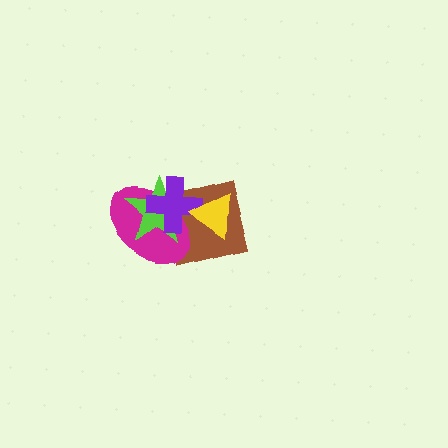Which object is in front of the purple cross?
The yellow triangle is in front of the purple cross.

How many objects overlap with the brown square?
4 objects overlap with the brown square.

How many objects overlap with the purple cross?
4 objects overlap with the purple cross.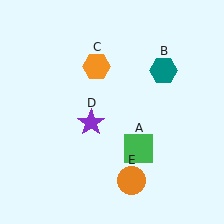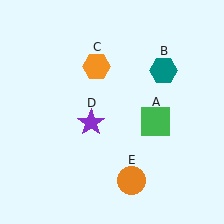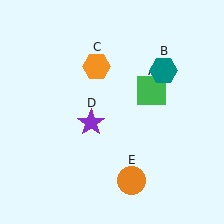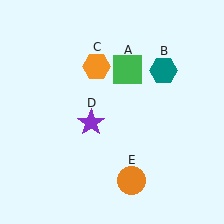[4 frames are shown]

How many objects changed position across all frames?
1 object changed position: green square (object A).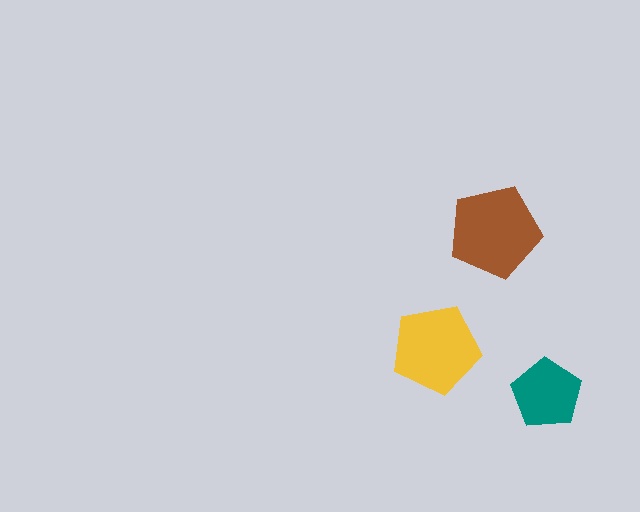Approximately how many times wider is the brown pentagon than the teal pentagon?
About 1.5 times wider.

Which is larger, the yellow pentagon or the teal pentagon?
The yellow one.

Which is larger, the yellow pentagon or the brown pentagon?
The brown one.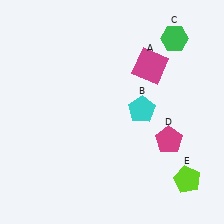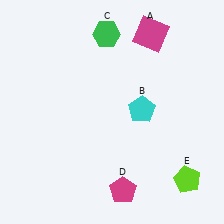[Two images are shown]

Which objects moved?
The objects that moved are: the magenta square (A), the green hexagon (C), the magenta pentagon (D).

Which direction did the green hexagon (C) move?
The green hexagon (C) moved left.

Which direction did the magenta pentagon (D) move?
The magenta pentagon (D) moved down.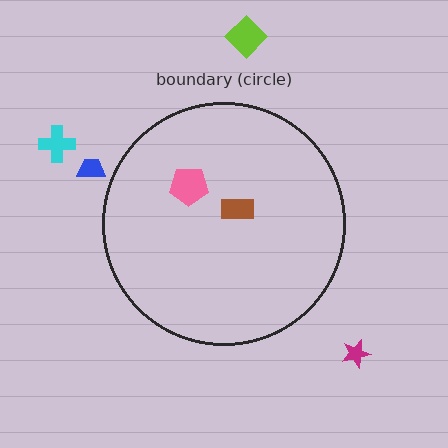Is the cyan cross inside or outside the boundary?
Outside.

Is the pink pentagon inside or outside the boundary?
Inside.